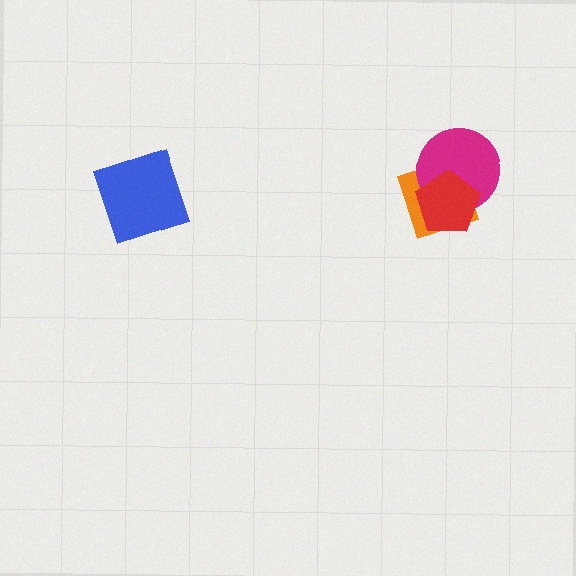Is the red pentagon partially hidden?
No, no other shape covers it.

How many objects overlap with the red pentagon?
2 objects overlap with the red pentagon.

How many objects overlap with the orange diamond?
2 objects overlap with the orange diamond.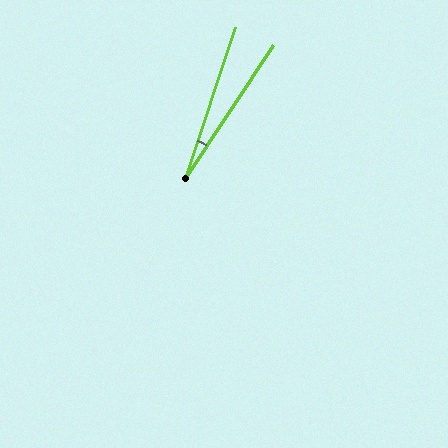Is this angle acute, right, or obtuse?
It is acute.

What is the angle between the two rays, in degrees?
Approximately 15 degrees.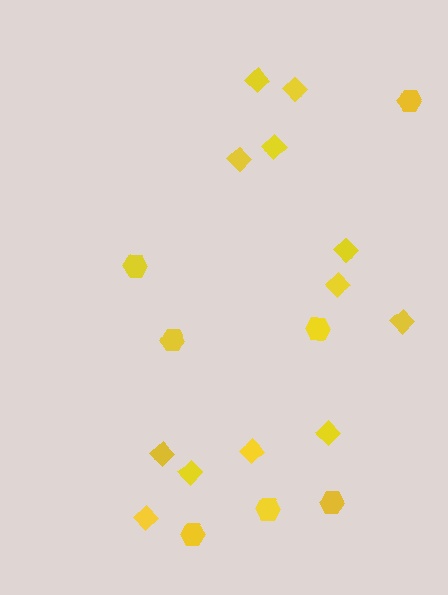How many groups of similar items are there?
There are 2 groups: one group of hexagons (7) and one group of diamonds (12).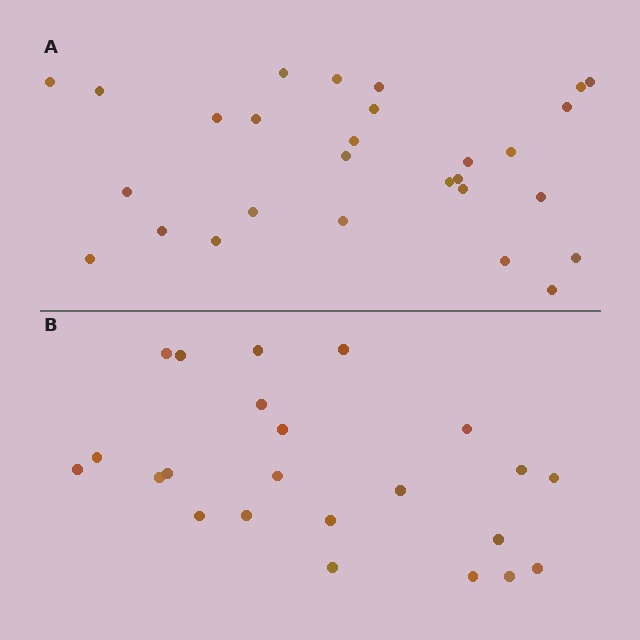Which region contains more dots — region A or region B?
Region A (the top region) has more dots.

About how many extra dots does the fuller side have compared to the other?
Region A has about 5 more dots than region B.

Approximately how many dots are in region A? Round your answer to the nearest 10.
About 30 dots. (The exact count is 28, which rounds to 30.)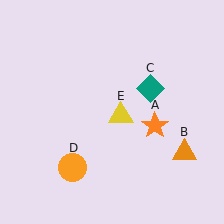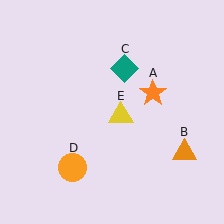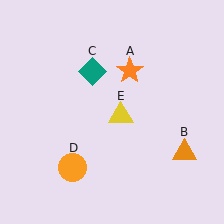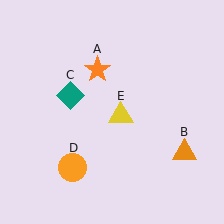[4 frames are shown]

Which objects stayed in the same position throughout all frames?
Orange triangle (object B) and orange circle (object D) and yellow triangle (object E) remained stationary.